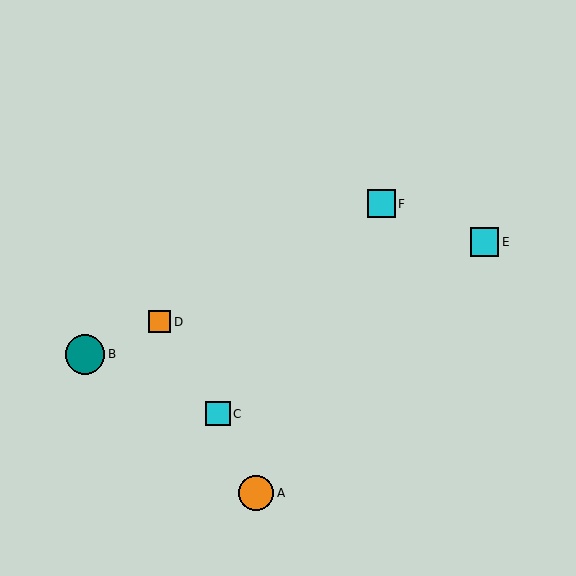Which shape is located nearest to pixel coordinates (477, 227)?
The cyan square (labeled E) at (485, 242) is nearest to that location.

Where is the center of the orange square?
The center of the orange square is at (159, 322).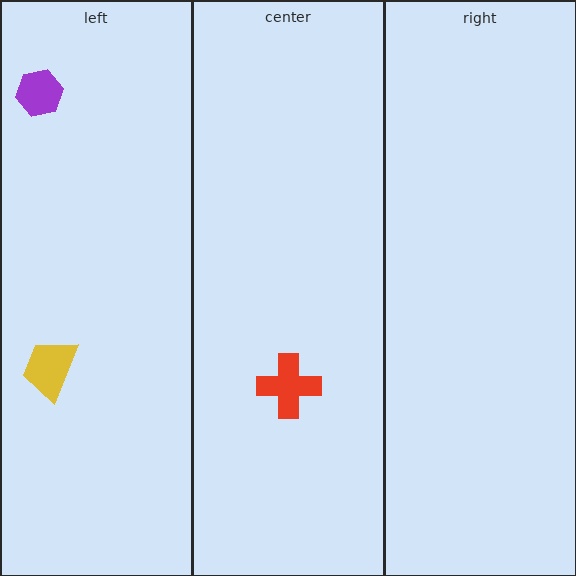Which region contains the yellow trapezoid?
The left region.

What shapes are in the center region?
The red cross.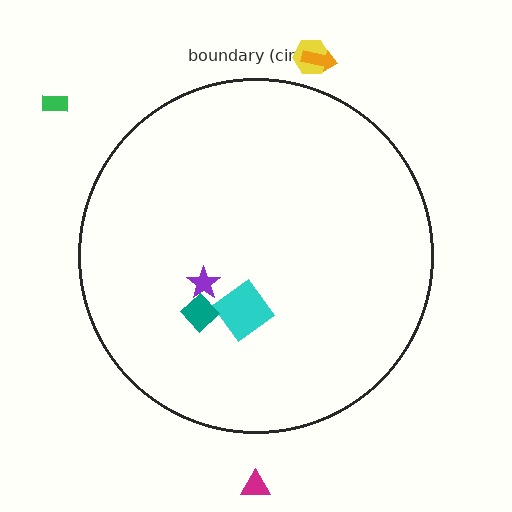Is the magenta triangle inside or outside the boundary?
Outside.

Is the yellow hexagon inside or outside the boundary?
Outside.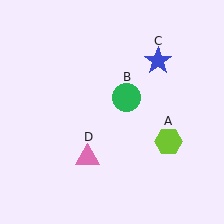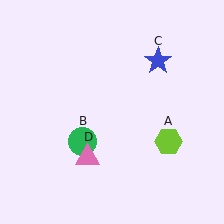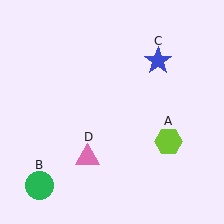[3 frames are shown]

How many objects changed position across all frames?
1 object changed position: green circle (object B).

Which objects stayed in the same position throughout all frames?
Lime hexagon (object A) and blue star (object C) and pink triangle (object D) remained stationary.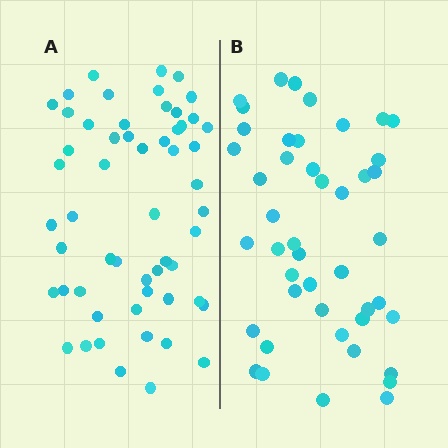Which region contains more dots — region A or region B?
Region A (the left region) has more dots.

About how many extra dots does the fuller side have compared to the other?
Region A has roughly 12 or so more dots than region B.